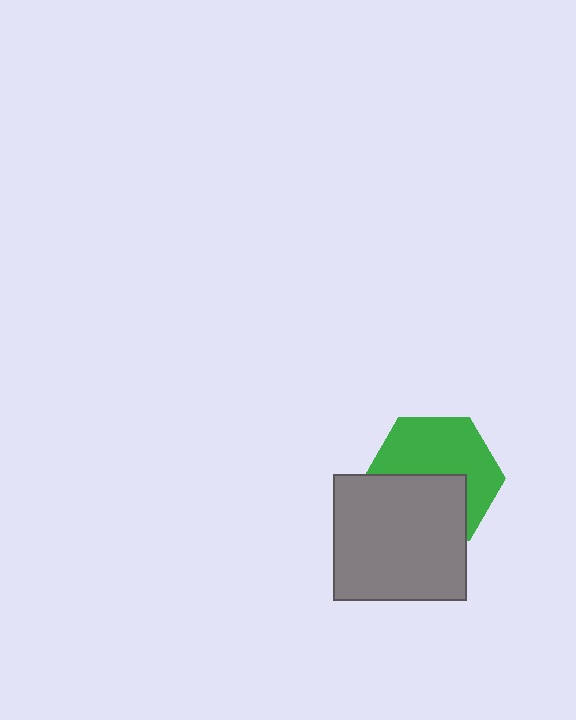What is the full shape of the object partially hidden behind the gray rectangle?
The partially hidden object is a green hexagon.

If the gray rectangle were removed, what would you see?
You would see the complete green hexagon.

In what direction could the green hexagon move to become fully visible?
The green hexagon could move up. That would shift it out from behind the gray rectangle entirely.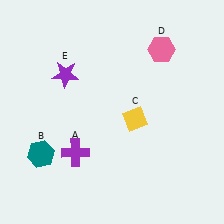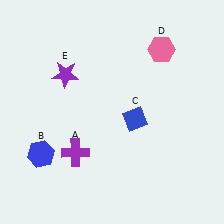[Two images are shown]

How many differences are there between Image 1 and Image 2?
There are 2 differences between the two images.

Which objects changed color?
B changed from teal to blue. C changed from yellow to blue.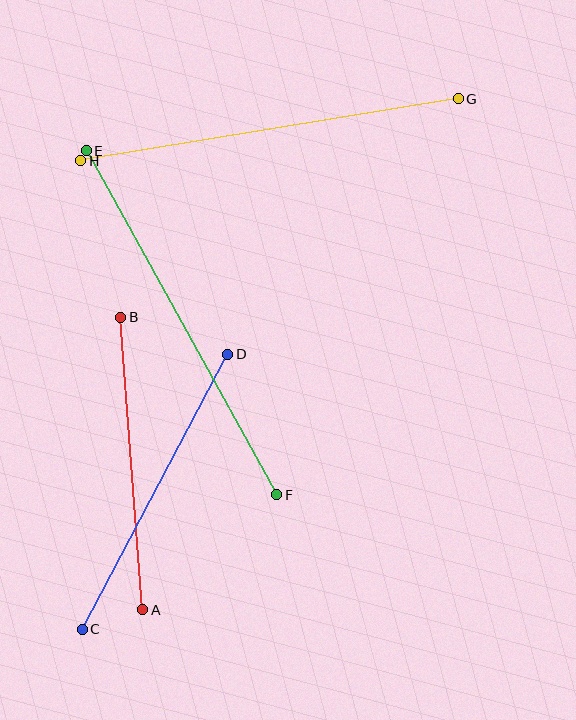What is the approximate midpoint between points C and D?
The midpoint is at approximately (155, 492) pixels.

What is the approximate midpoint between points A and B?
The midpoint is at approximately (132, 464) pixels.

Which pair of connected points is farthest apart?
Points E and F are farthest apart.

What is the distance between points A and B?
The distance is approximately 293 pixels.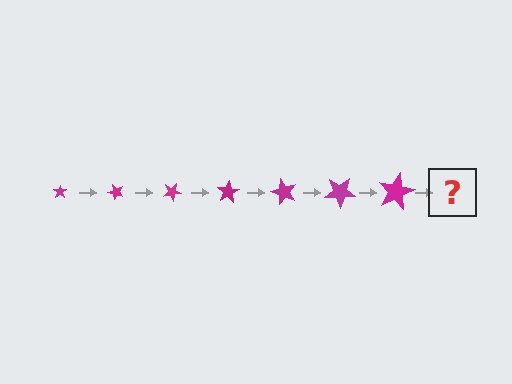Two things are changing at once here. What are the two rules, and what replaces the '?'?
The two rules are that the star grows larger each step and it rotates 50 degrees each step. The '?' should be a star, larger than the previous one and rotated 350 degrees from the start.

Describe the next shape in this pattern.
It should be a star, larger than the previous one and rotated 350 degrees from the start.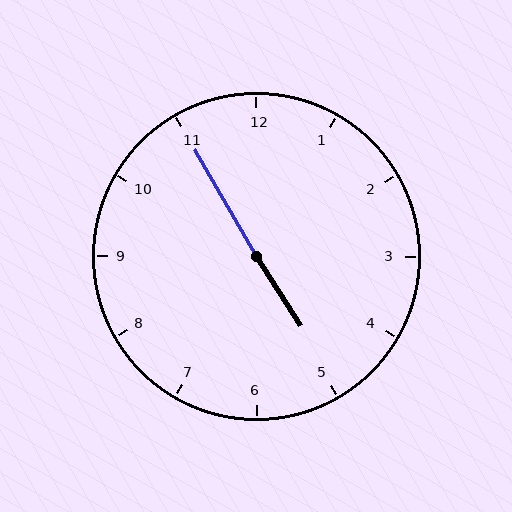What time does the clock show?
4:55.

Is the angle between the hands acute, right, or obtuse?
It is obtuse.